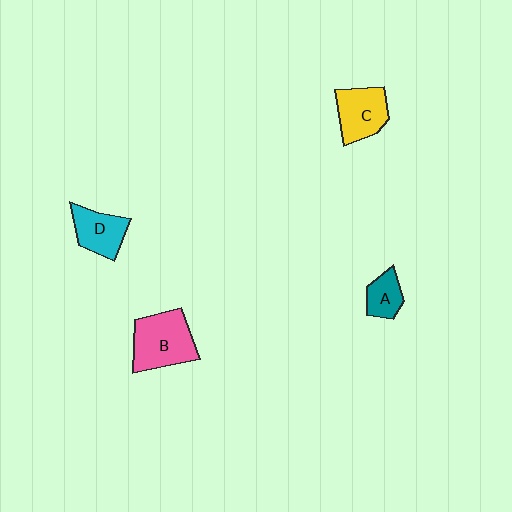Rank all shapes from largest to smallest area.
From largest to smallest: B (pink), C (yellow), D (cyan), A (teal).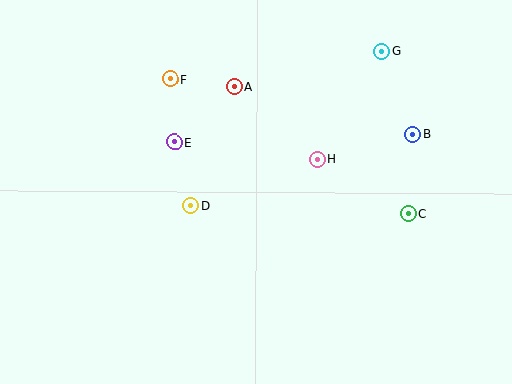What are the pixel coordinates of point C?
Point C is at (408, 214).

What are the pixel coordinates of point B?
Point B is at (413, 134).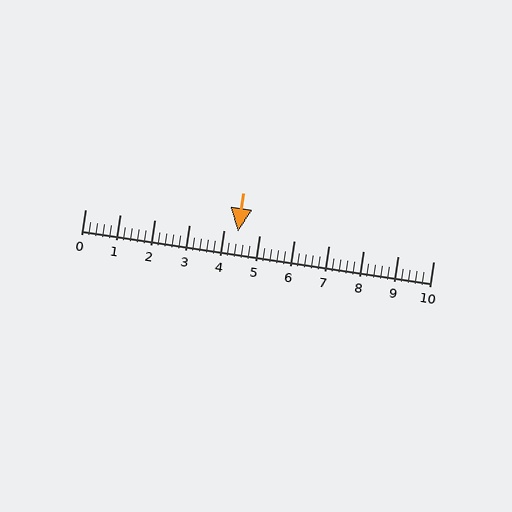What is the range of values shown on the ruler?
The ruler shows values from 0 to 10.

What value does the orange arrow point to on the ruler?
The orange arrow points to approximately 4.4.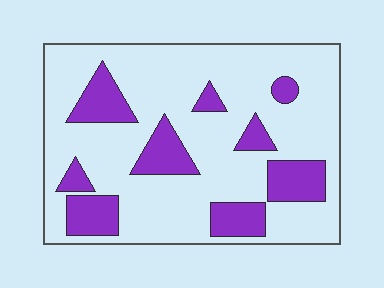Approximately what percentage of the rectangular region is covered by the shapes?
Approximately 25%.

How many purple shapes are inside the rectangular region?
9.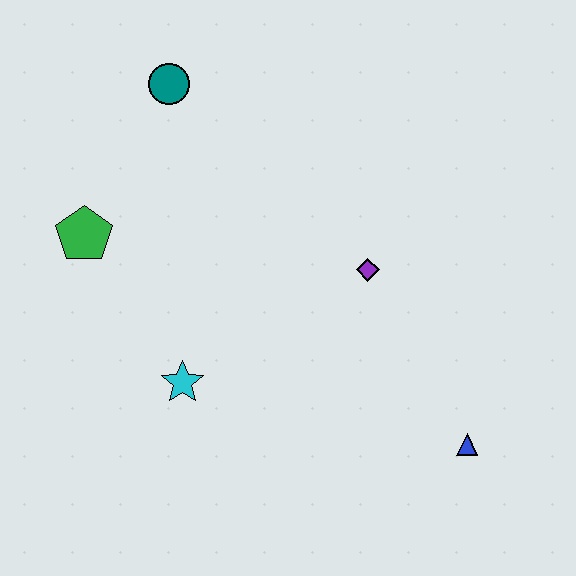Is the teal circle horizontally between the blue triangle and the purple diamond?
No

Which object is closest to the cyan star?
The green pentagon is closest to the cyan star.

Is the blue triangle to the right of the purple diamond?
Yes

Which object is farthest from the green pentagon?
The blue triangle is farthest from the green pentagon.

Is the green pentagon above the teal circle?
No